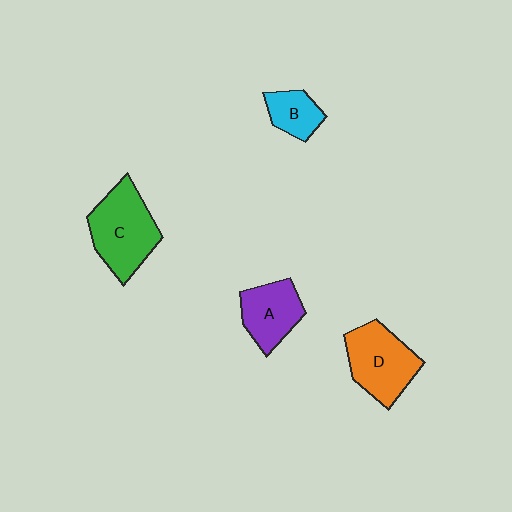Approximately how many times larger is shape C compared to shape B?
Approximately 2.2 times.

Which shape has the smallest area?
Shape B (cyan).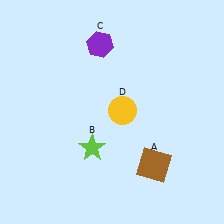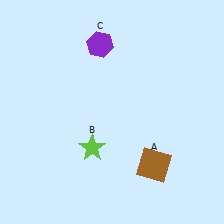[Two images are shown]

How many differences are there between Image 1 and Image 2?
There is 1 difference between the two images.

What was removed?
The yellow circle (D) was removed in Image 2.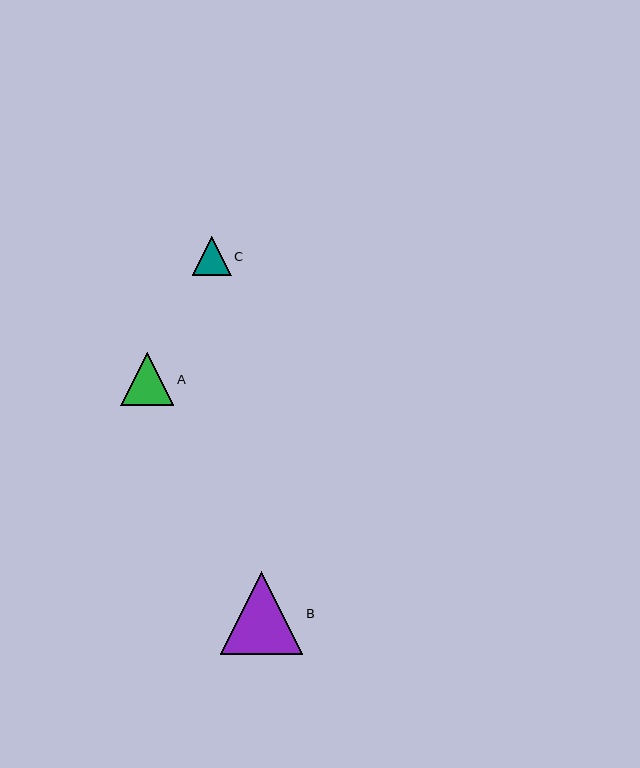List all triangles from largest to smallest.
From largest to smallest: B, A, C.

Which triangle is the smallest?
Triangle C is the smallest with a size of approximately 39 pixels.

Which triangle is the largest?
Triangle B is the largest with a size of approximately 83 pixels.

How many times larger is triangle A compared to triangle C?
Triangle A is approximately 1.4 times the size of triangle C.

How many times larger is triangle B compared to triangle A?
Triangle B is approximately 1.6 times the size of triangle A.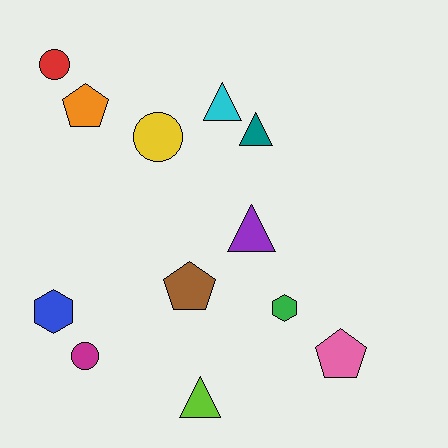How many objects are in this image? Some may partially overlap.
There are 12 objects.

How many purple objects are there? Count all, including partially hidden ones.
There is 1 purple object.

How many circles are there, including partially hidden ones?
There are 3 circles.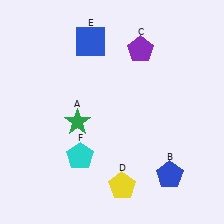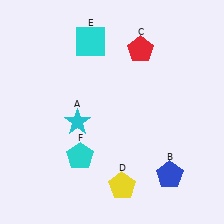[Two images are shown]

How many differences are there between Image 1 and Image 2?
There are 3 differences between the two images.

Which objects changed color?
A changed from green to cyan. C changed from purple to red. E changed from blue to cyan.